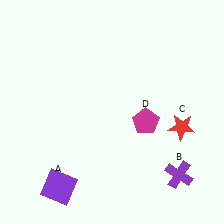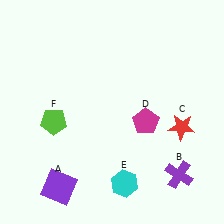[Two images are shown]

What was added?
A cyan hexagon (E), a lime pentagon (F) were added in Image 2.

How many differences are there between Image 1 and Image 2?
There are 2 differences between the two images.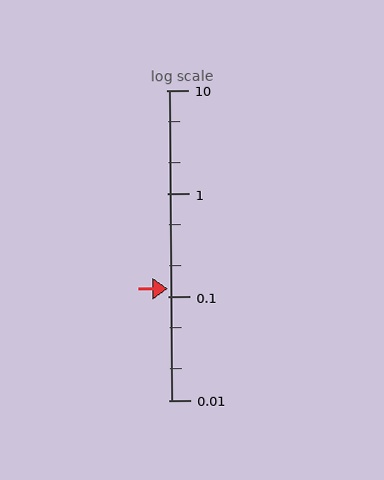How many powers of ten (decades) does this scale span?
The scale spans 3 decades, from 0.01 to 10.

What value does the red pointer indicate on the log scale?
The pointer indicates approximately 0.12.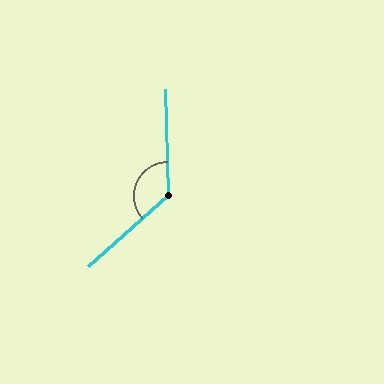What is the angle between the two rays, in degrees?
Approximately 130 degrees.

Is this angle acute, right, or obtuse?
It is obtuse.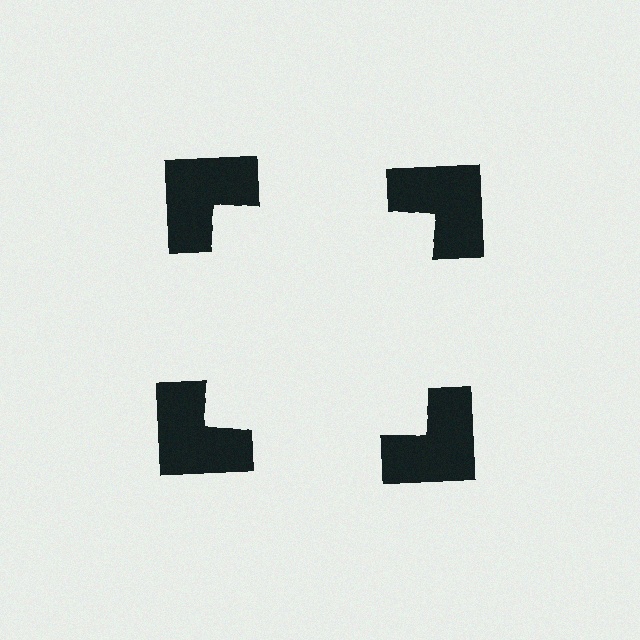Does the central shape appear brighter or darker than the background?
It typically appears slightly brighter than the background, even though no actual brightness change is drawn.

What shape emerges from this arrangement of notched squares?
An illusory square — its edges are inferred from the aligned wedge cuts in the notched squares, not physically drawn.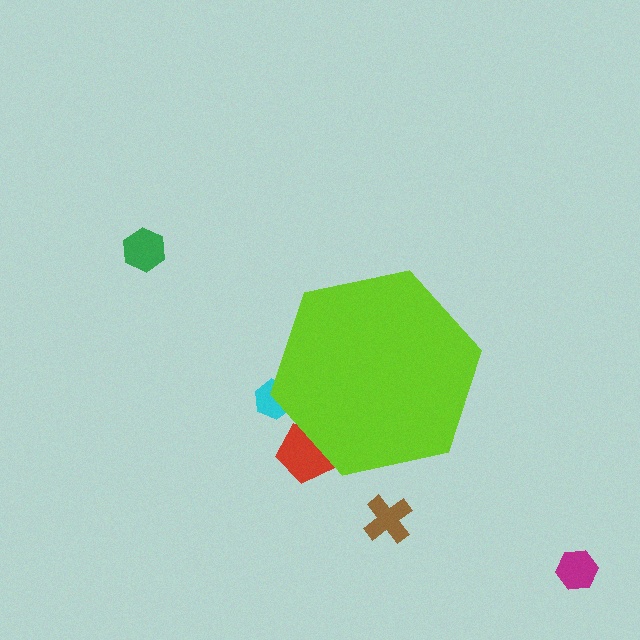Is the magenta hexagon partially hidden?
No, the magenta hexagon is fully visible.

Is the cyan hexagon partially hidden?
Yes, the cyan hexagon is partially hidden behind the lime hexagon.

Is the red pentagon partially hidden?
Yes, the red pentagon is partially hidden behind the lime hexagon.